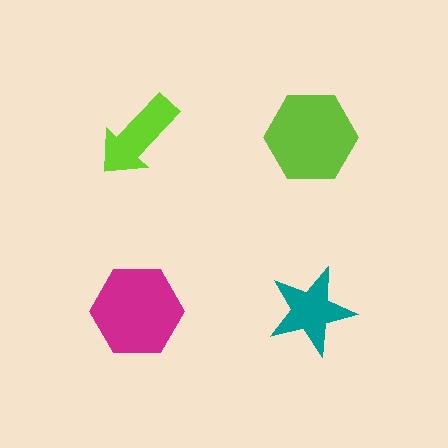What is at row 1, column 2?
A lime hexagon.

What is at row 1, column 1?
A lime arrow.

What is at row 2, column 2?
A teal star.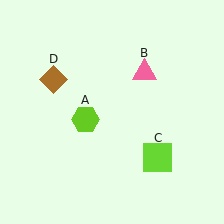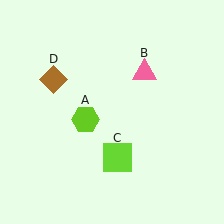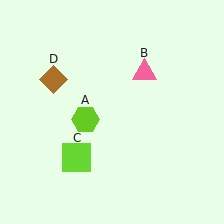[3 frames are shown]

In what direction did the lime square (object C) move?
The lime square (object C) moved left.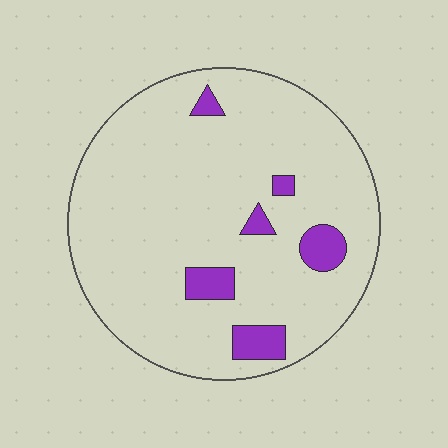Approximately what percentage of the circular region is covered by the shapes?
Approximately 10%.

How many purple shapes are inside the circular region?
6.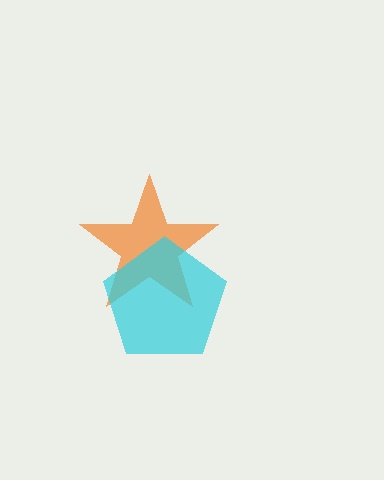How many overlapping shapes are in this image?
There are 2 overlapping shapes in the image.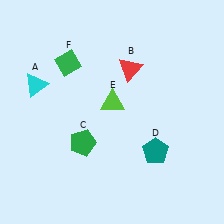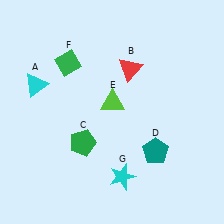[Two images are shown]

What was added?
A cyan star (G) was added in Image 2.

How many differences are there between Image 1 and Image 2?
There is 1 difference between the two images.